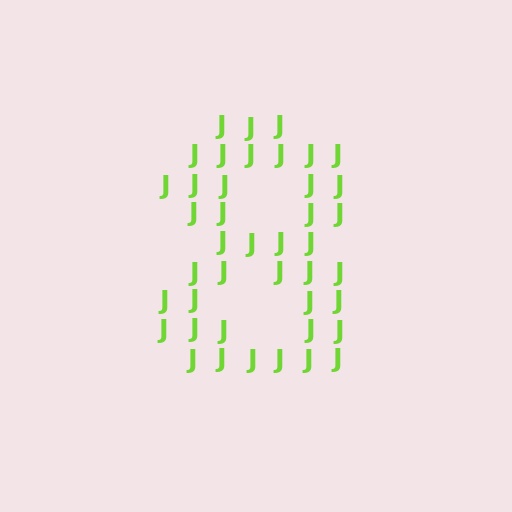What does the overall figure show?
The overall figure shows the digit 8.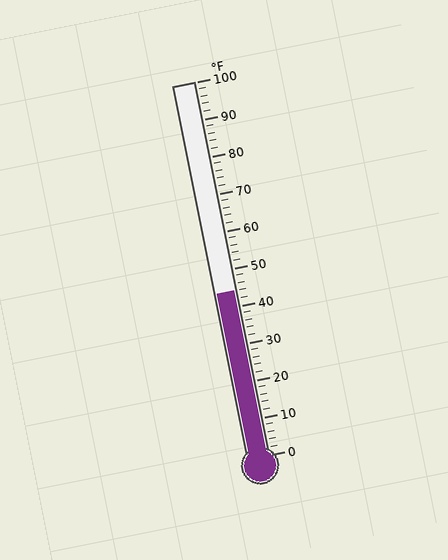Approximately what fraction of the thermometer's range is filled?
The thermometer is filled to approximately 45% of its range.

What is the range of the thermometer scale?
The thermometer scale ranges from 0°F to 100°F.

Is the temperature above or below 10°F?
The temperature is above 10°F.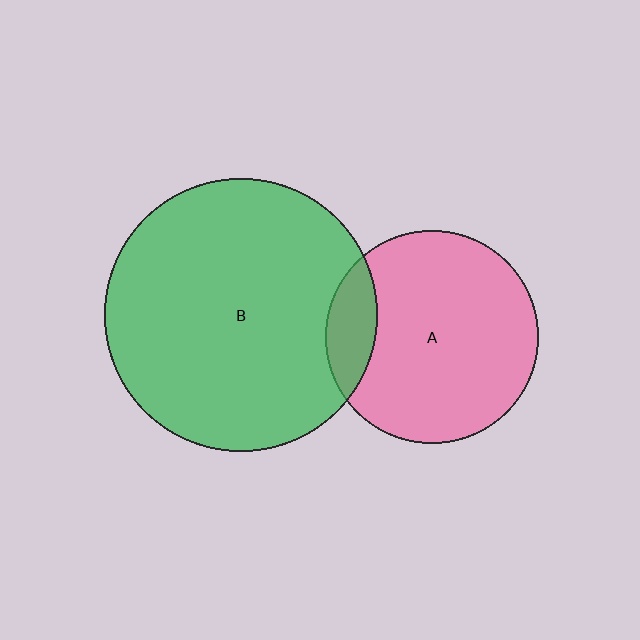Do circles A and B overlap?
Yes.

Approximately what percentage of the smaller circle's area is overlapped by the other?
Approximately 15%.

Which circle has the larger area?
Circle B (green).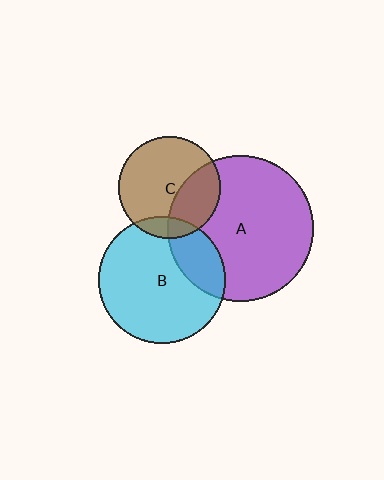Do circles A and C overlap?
Yes.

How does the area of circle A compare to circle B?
Approximately 1.3 times.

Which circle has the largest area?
Circle A (purple).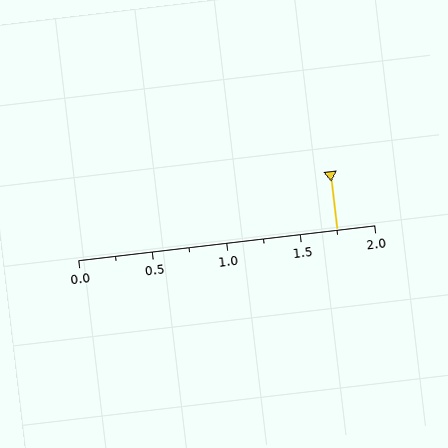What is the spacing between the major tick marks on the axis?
The major ticks are spaced 0.5 apart.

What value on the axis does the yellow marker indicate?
The marker indicates approximately 1.75.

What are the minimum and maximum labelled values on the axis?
The axis runs from 0.0 to 2.0.